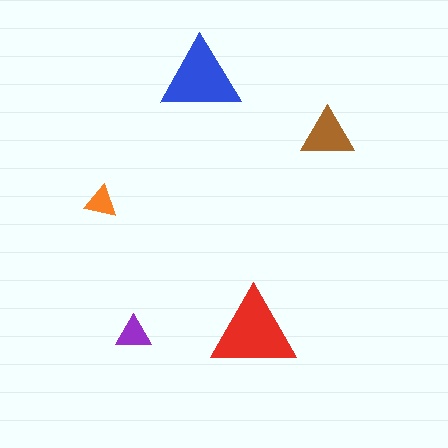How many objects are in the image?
There are 5 objects in the image.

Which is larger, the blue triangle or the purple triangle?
The blue one.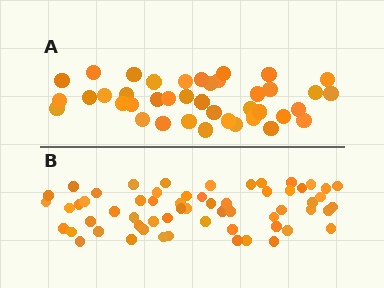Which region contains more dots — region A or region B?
Region B (the bottom region) has more dots.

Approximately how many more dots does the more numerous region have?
Region B has approximately 20 more dots than region A.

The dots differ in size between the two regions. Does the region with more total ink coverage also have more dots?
No. Region A has more total ink coverage because its dots are larger, but region B actually contains more individual dots. Total area can be misleading — the number of items is what matters here.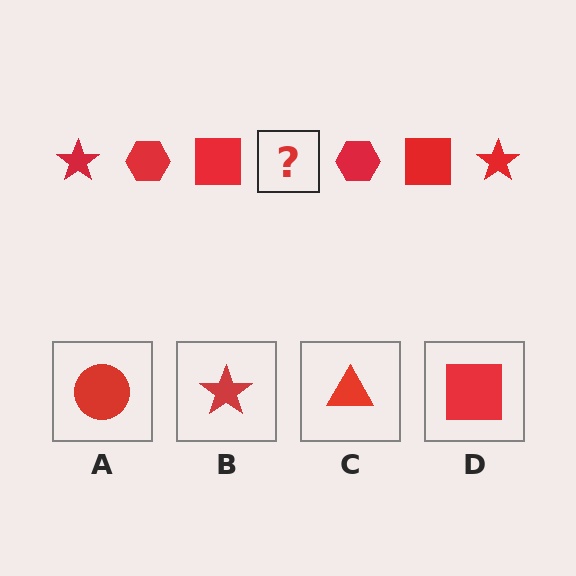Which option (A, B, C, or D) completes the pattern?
B.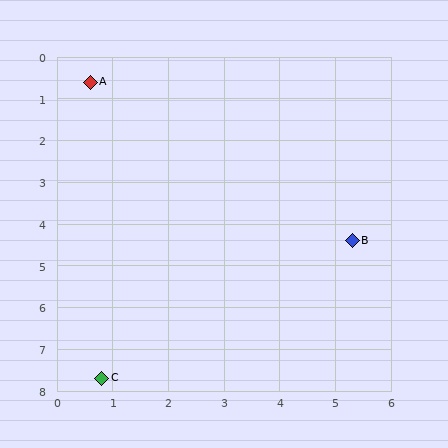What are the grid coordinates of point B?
Point B is at approximately (5.3, 4.4).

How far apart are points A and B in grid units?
Points A and B are about 6.0 grid units apart.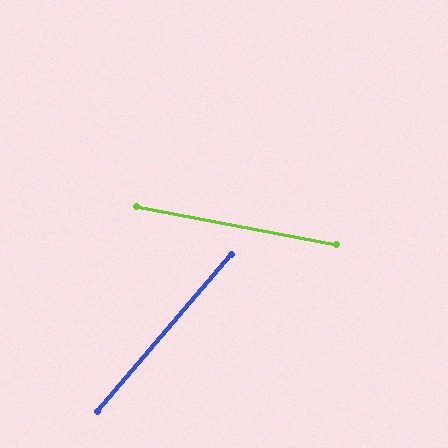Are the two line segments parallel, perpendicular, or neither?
Neither parallel nor perpendicular — they differ by about 60°.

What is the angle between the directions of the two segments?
Approximately 60 degrees.